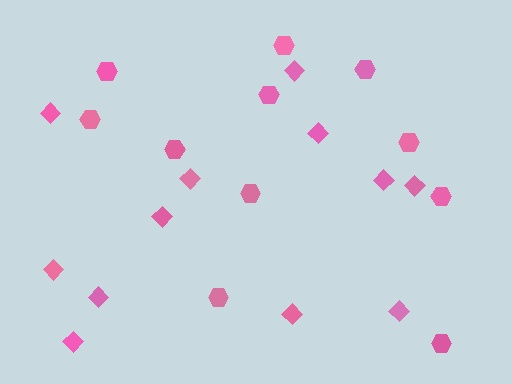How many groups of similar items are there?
There are 2 groups: one group of hexagons (11) and one group of diamonds (12).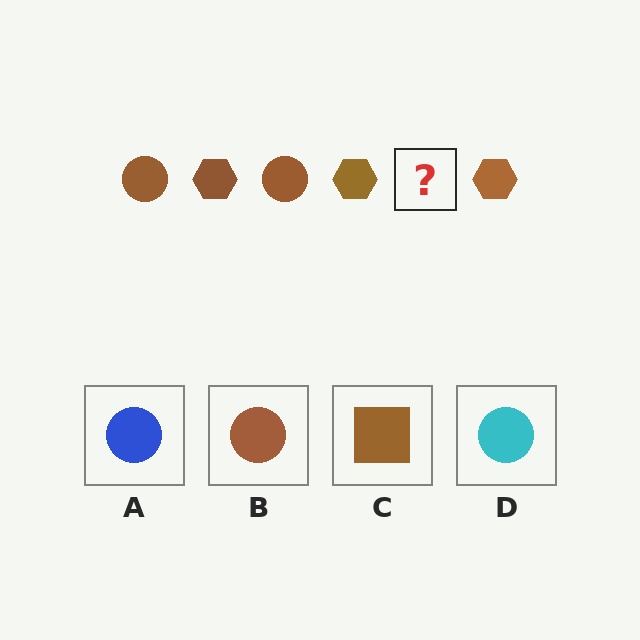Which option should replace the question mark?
Option B.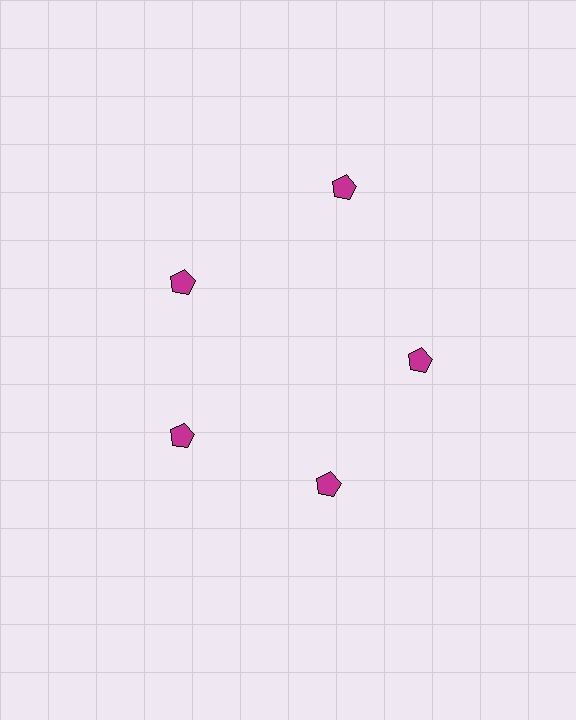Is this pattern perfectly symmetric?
No. The 5 magenta pentagons are arranged in a ring, but one element near the 1 o'clock position is pushed outward from the center, breaking the 5-fold rotational symmetry.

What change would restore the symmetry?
The symmetry would be restored by moving it inward, back onto the ring so that all 5 pentagons sit at equal angles and equal distance from the center.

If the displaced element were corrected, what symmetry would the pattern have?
It would have 5-fold rotational symmetry — the pattern would map onto itself every 72 degrees.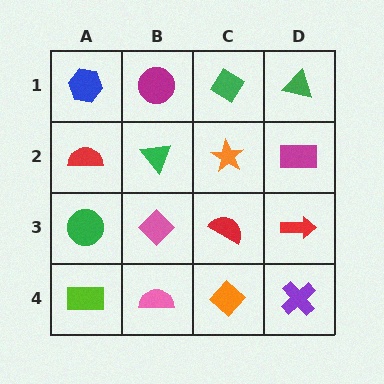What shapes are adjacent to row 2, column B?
A magenta circle (row 1, column B), a pink diamond (row 3, column B), a red semicircle (row 2, column A), an orange star (row 2, column C).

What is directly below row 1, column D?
A magenta rectangle.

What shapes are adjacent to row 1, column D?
A magenta rectangle (row 2, column D), a green diamond (row 1, column C).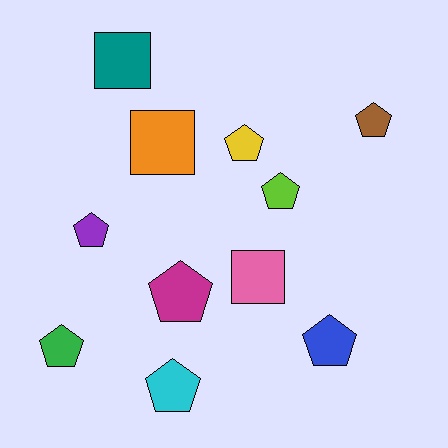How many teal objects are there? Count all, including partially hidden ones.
There is 1 teal object.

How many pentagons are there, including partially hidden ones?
There are 8 pentagons.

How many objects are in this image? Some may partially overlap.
There are 11 objects.